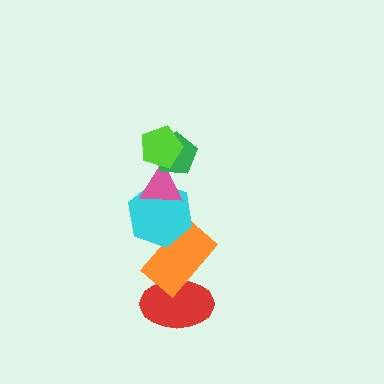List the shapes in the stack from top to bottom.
From top to bottom: the lime pentagon, the green pentagon, the pink triangle, the cyan hexagon, the orange rectangle, the red ellipse.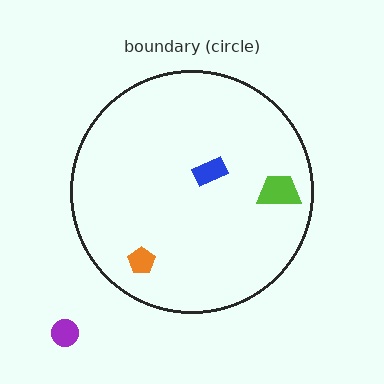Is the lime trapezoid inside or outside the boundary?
Inside.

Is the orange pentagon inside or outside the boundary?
Inside.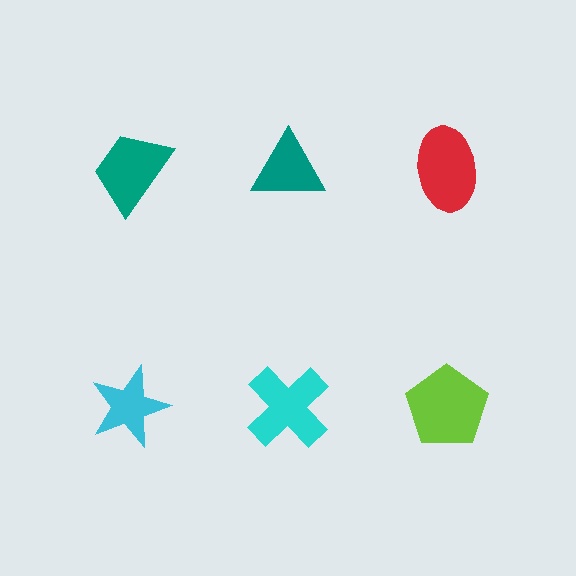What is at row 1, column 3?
A red ellipse.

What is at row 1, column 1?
A teal trapezoid.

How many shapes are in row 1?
3 shapes.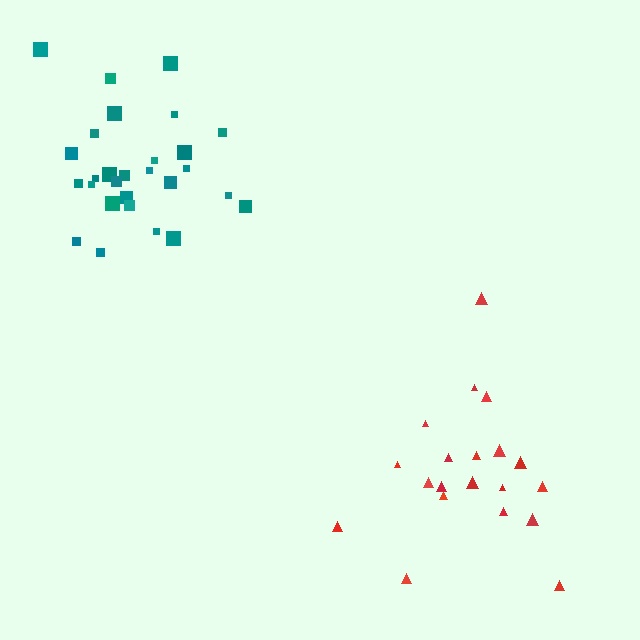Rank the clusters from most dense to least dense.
teal, red.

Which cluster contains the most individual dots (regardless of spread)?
Teal (28).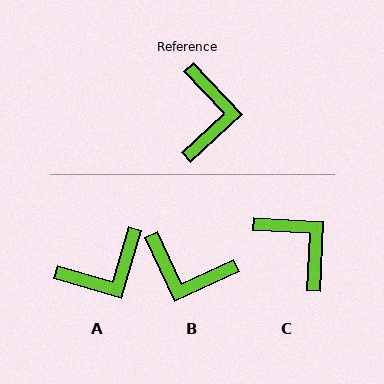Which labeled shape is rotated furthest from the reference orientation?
B, about 108 degrees away.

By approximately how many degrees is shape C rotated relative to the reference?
Approximately 44 degrees counter-clockwise.